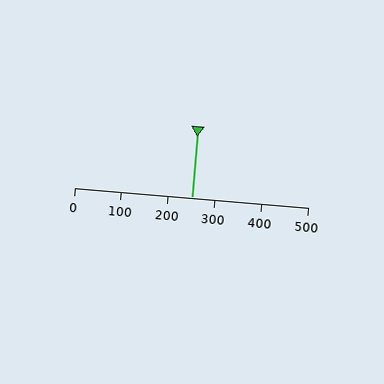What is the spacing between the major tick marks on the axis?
The major ticks are spaced 100 apart.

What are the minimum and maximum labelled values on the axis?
The axis runs from 0 to 500.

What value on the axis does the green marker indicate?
The marker indicates approximately 250.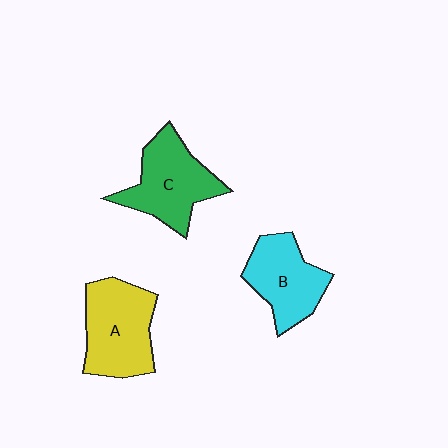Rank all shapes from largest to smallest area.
From largest to smallest: A (yellow), C (green), B (cyan).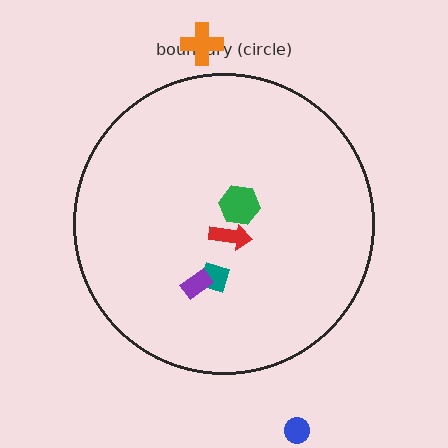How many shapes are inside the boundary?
4 inside, 2 outside.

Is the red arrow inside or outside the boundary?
Inside.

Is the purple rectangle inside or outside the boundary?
Inside.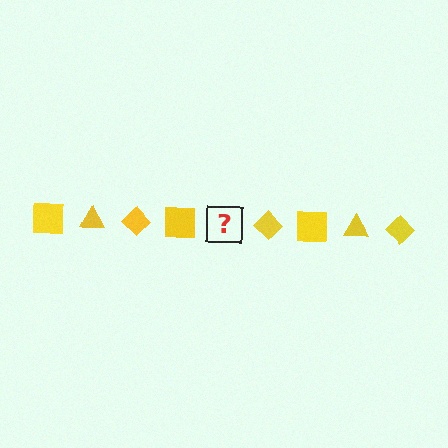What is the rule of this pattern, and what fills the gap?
The rule is that the pattern cycles through square, triangle, diamond shapes in yellow. The gap should be filled with a yellow triangle.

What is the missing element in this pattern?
The missing element is a yellow triangle.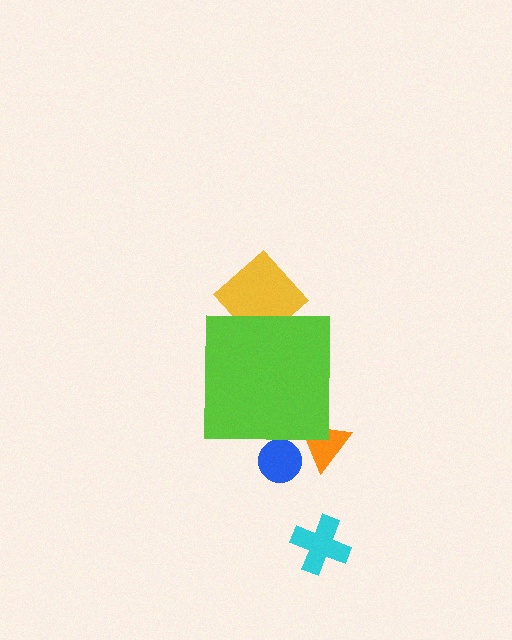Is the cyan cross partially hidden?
No, the cyan cross is fully visible.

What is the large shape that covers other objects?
A lime square.